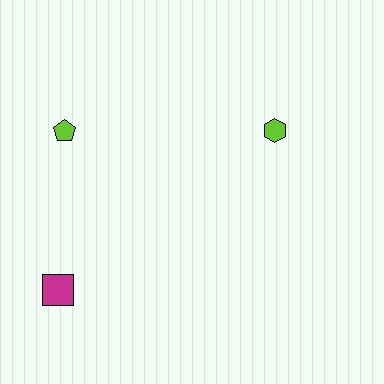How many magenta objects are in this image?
There is 1 magenta object.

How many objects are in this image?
There are 3 objects.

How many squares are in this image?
There is 1 square.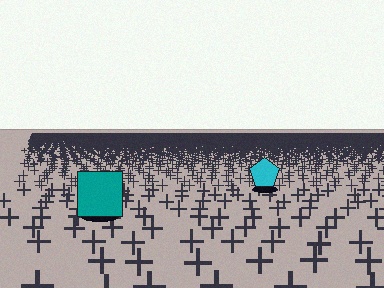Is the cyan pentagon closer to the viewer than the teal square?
No. The teal square is closer — you can tell from the texture gradient: the ground texture is coarser near it.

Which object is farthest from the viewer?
The cyan pentagon is farthest from the viewer. It appears smaller and the ground texture around it is denser.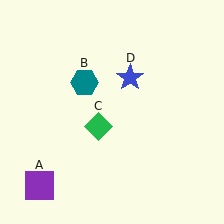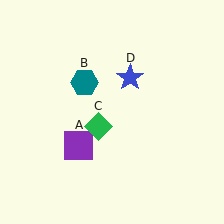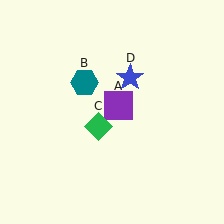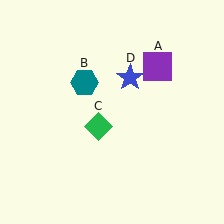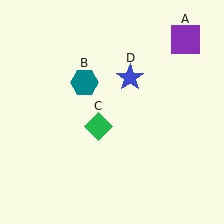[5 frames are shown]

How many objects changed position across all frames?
1 object changed position: purple square (object A).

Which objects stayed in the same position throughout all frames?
Teal hexagon (object B) and green diamond (object C) and blue star (object D) remained stationary.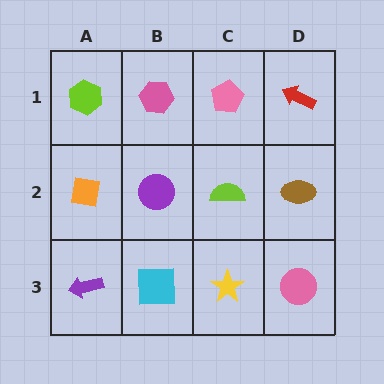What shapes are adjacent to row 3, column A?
An orange square (row 2, column A), a cyan square (row 3, column B).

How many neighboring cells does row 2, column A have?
3.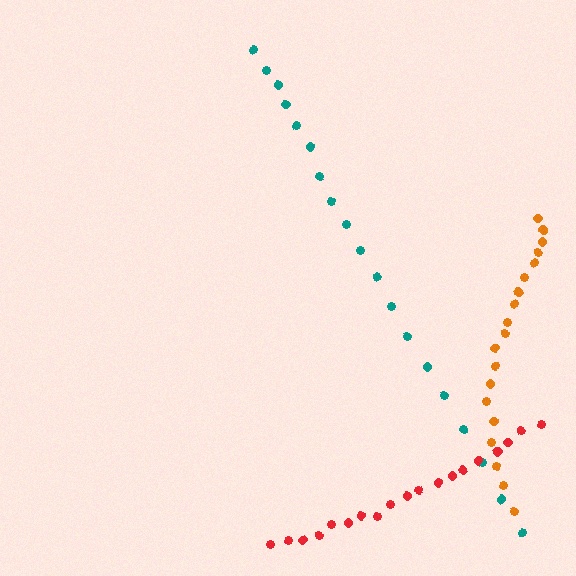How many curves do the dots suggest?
There are 3 distinct paths.